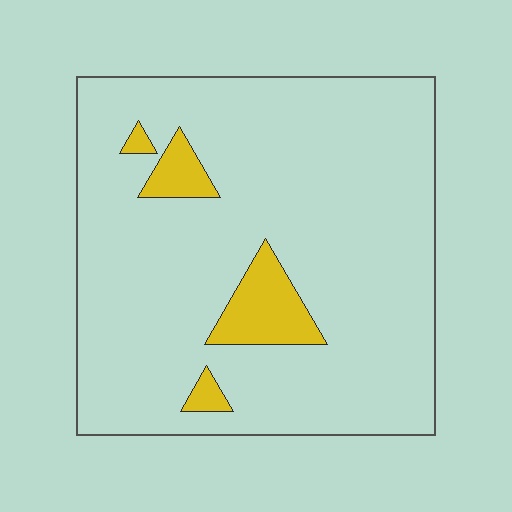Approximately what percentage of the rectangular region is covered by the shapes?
Approximately 10%.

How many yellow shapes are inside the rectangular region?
4.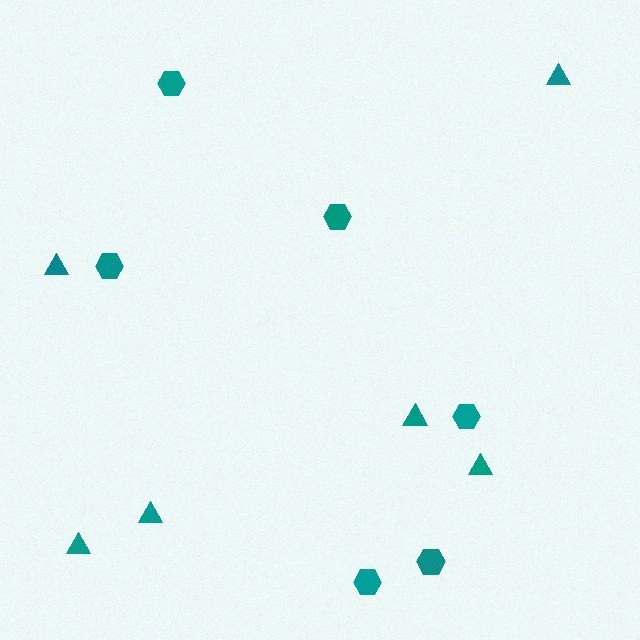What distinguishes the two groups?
There are 2 groups: one group of hexagons (6) and one group of triangles (6).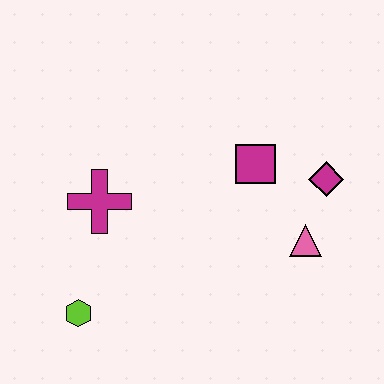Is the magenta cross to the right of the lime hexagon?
Yes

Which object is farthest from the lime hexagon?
The magenta diamond is farthest from the lime hexagon.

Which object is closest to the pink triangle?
The magenta diamond is closest to the pink triangle.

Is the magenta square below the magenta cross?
No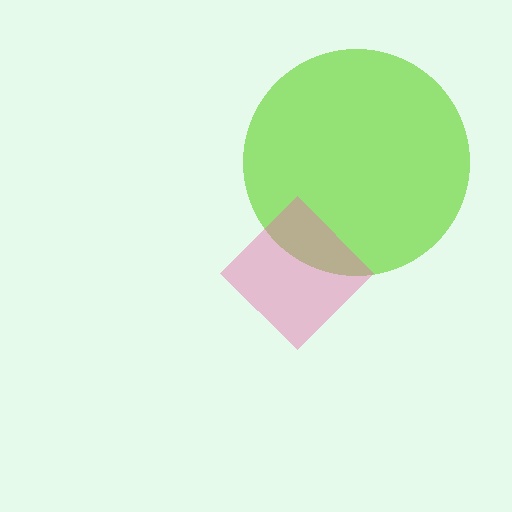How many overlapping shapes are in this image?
There are 2 overlapping shapes in the image.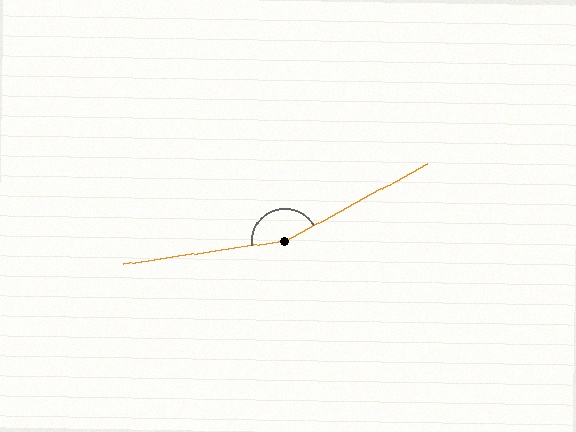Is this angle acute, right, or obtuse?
It is obtuse.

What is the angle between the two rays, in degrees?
Approximately 160 degrees.